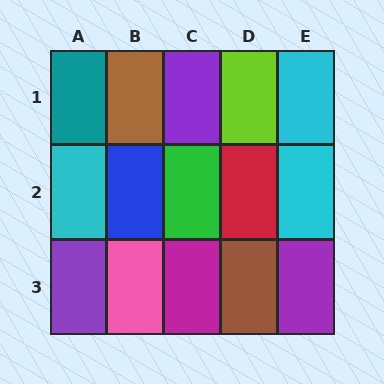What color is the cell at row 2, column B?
Blue.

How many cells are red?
1 cell is red.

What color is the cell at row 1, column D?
Lime.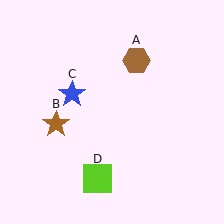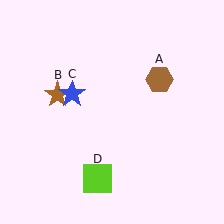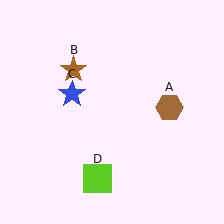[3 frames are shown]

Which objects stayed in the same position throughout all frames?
Blue star (object C) and lime square (object D) remained stationary.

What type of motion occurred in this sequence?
The brown hexagon (object A), brown star (object B) rotated clockwise around the center of the scene.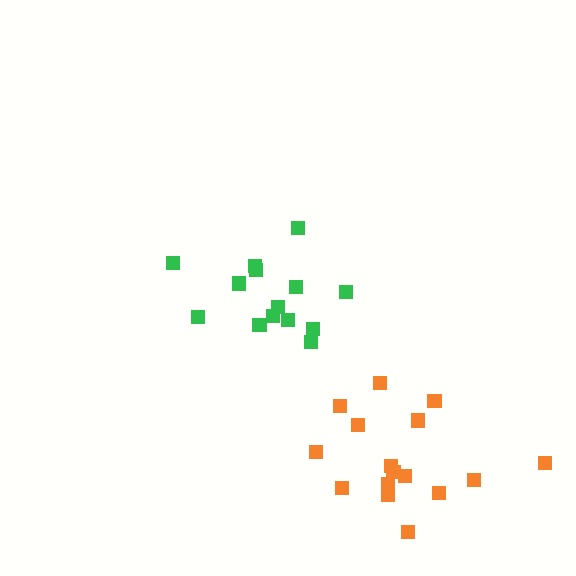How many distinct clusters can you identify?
There are 2 distinct clusters.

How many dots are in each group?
Group 1: 14 dots, Group 2: 16 dots (30 total).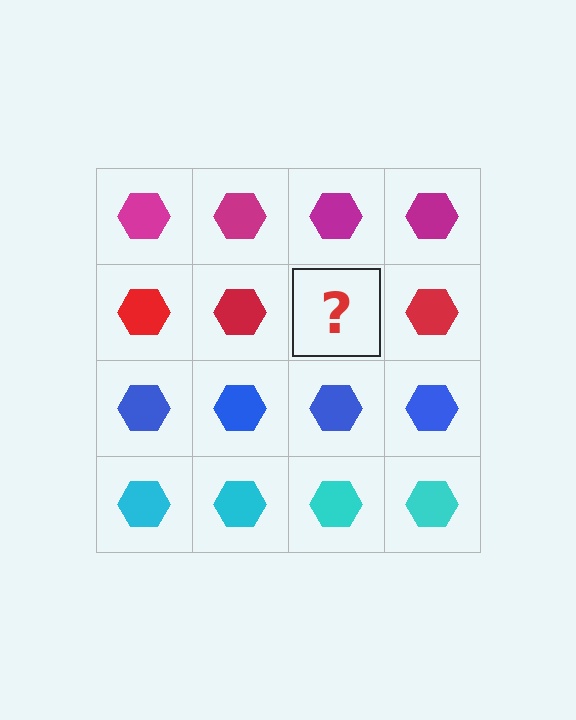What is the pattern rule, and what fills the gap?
The rule is that each row has a consistent color. The gap should be filled with a red hexagon.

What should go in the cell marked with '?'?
The missing cell should contain a red hexagon.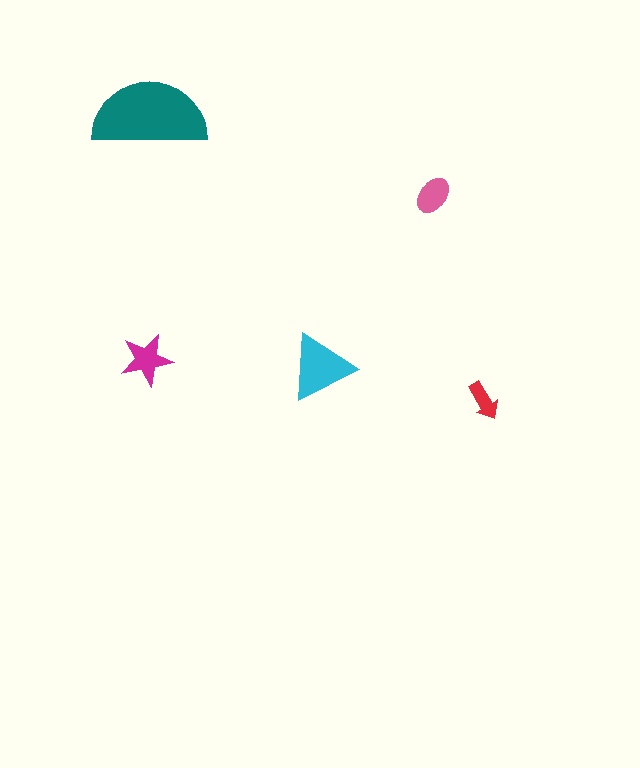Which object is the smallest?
The red arrow.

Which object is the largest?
The teal semicircle.